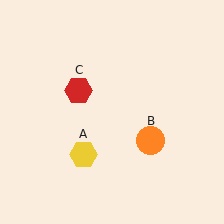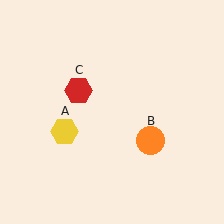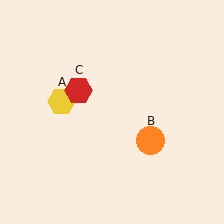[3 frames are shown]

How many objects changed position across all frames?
1 object changed position: yellow hexagon (object A).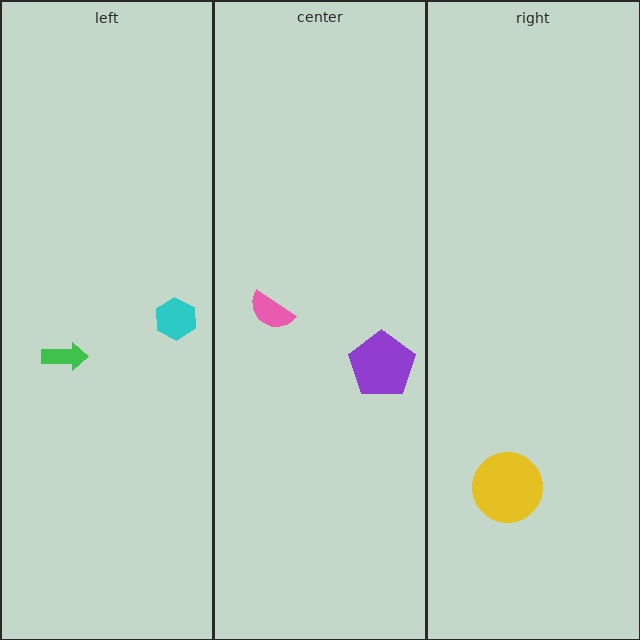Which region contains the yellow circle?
The right region.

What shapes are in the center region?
The pink semicircle, the purple pentagon.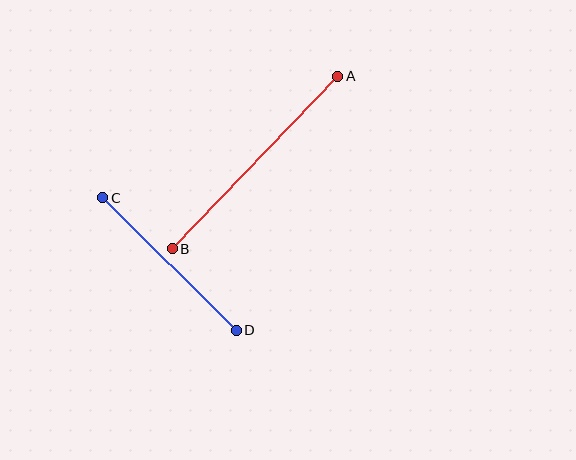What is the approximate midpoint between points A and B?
The midpoint is at approximately (255, 163) pixels.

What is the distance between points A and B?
The distance is approximately 239 pixels.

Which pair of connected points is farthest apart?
Points A and B are farthest apart.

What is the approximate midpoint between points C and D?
The midpoint is at approximately (170, 264) pixels.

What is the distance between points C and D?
The distance is approximately 188 pixels.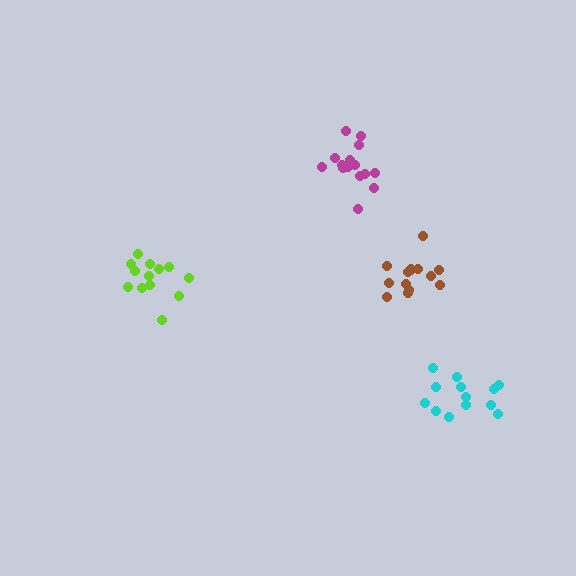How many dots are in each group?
Group 1: 13 dots, Group 2: 14 dots, Group 3: 15 dots, Group 4: 13 dots (55 total).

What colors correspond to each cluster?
The clusters are colored: cyan, brown, magenta, lime.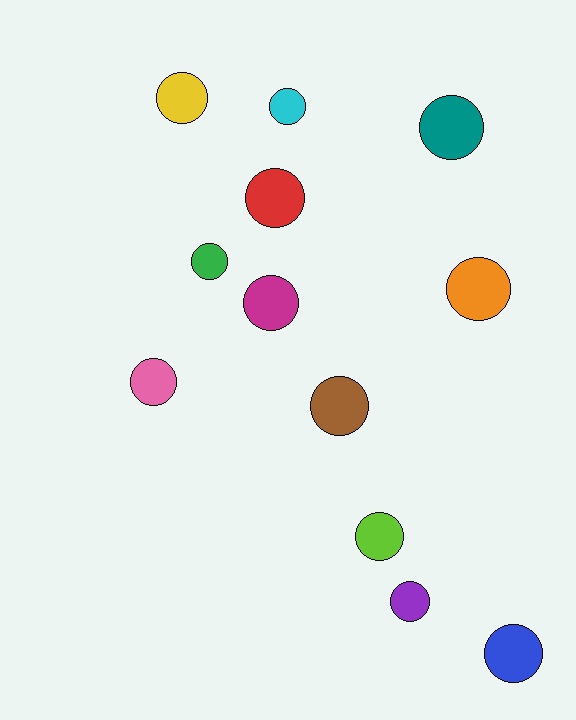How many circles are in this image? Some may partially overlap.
There are 12 circles.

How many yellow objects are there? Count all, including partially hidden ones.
There is 1 yellow object.